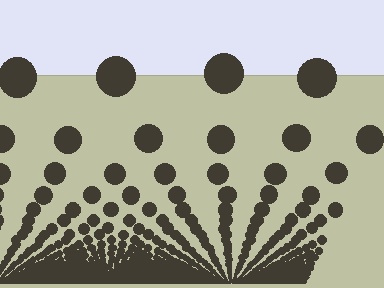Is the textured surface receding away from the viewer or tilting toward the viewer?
The surface appears to tilt toward the viewer. Texture elements get larger and sparser toward the top.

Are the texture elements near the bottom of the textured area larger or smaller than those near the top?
Smaller. The gradient is inverted — elements near the bottom are smaller and denser.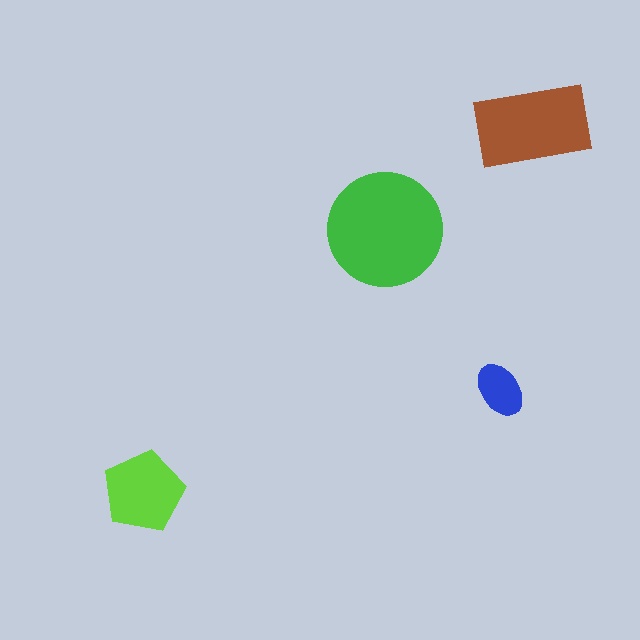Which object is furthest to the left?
The lime pentagon is leftmost.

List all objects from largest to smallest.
The green circle, the brown rectangle, the lime pentagon, the blue ellipse.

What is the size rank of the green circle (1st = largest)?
1st.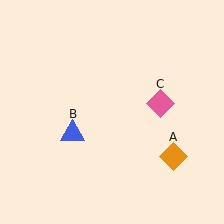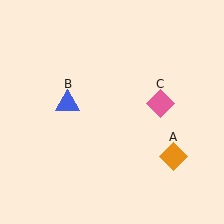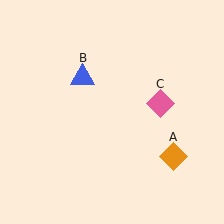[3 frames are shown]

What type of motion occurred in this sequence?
The blue triangle (object B) rotated clockwise around the center of the scene.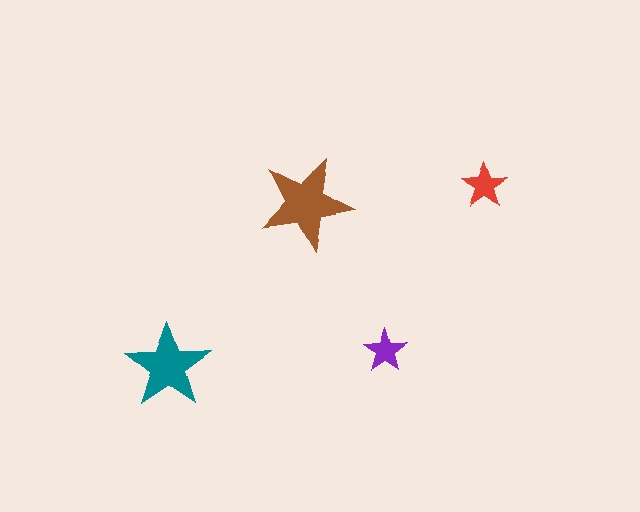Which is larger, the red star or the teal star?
The teal one.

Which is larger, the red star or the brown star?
The brown one.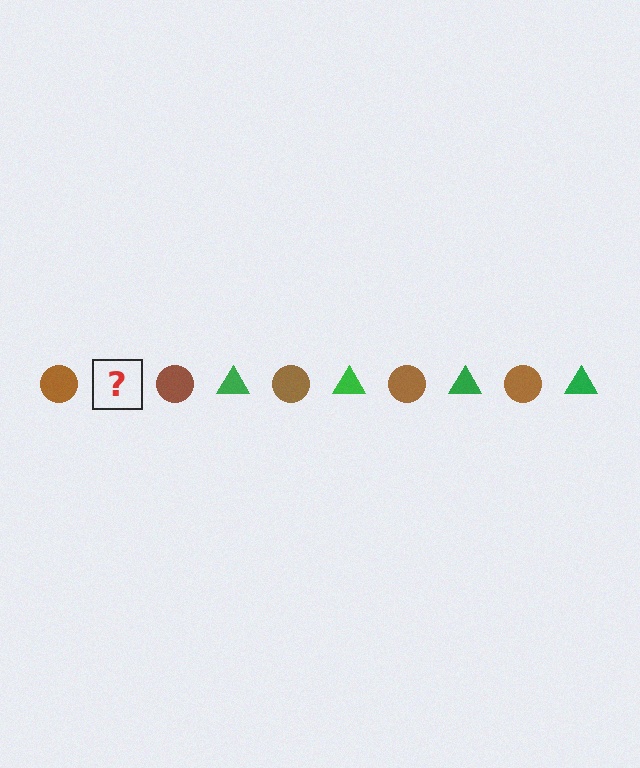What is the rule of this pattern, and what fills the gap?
The rule is that the pattern alternates between brown circle and green triangle. The gap should be filled with a green triangle.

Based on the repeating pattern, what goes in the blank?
The blank should be a green triangle.